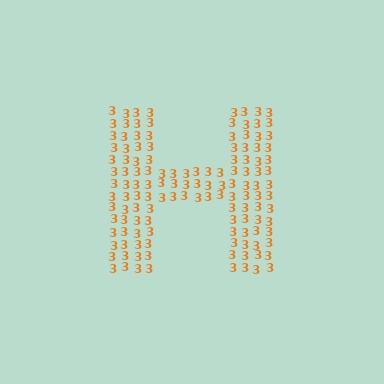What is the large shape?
The large shape is the letter H.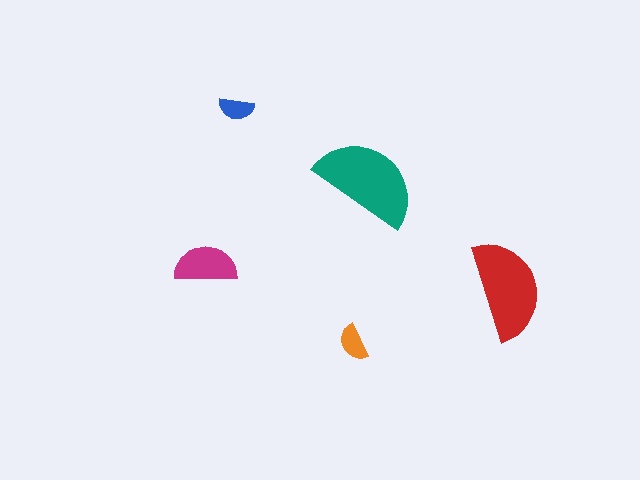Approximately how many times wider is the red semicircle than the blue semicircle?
About 3 times wider.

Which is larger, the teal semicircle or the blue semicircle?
The teal one.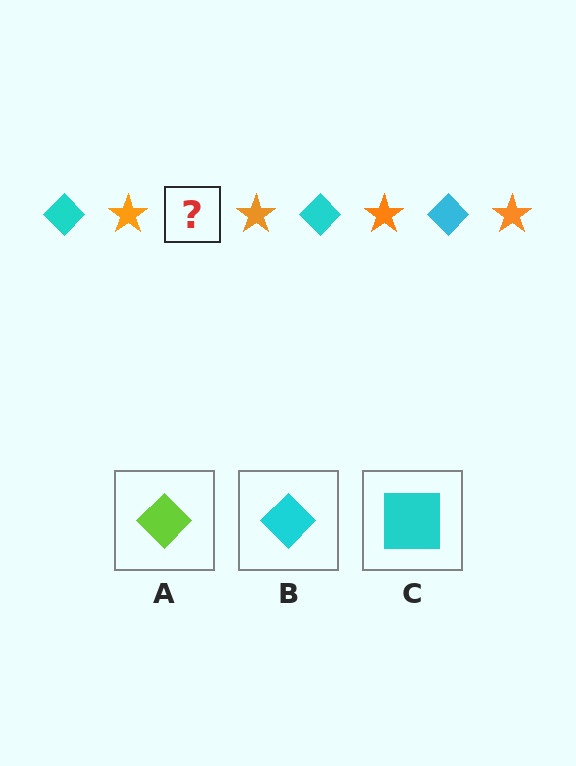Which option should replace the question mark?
Option B.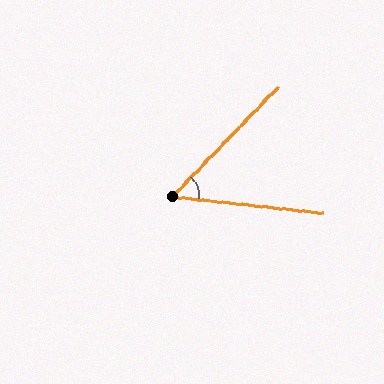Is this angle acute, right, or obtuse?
It is acute.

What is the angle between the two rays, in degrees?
Approximately 52 degrees.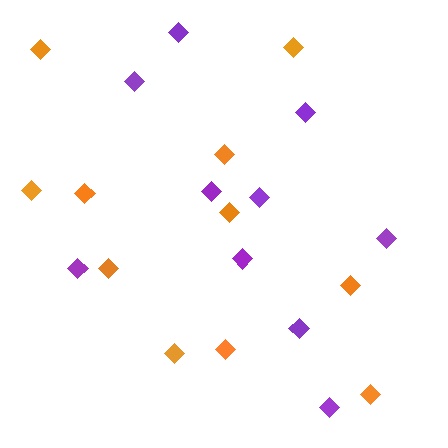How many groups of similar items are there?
There are 2 groups: one group of purple diamonds (10) and one group of orange diamonds (11).